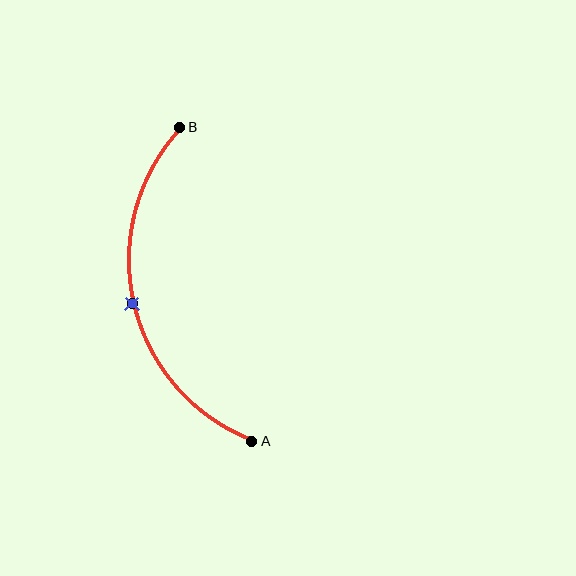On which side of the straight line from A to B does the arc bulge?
The arc bulges to the left of the straight line connecting A and B.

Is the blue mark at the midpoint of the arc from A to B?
Yes. The blue mark lies on the arc at equal arc-length from both A and B — it is the arc midpoint.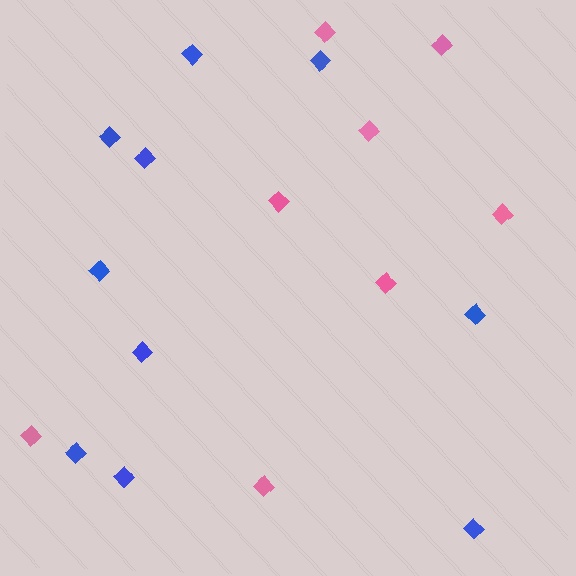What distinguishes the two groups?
There are 2 groups: one group of blue diamonds (10) and one group of pink diamonds (8).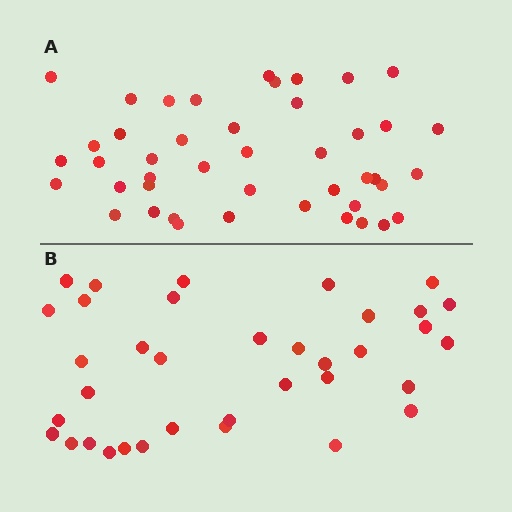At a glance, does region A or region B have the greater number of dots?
Region A (the top region) has more dots.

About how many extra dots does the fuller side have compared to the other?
Region A has roughly 8 or so more dots than region B.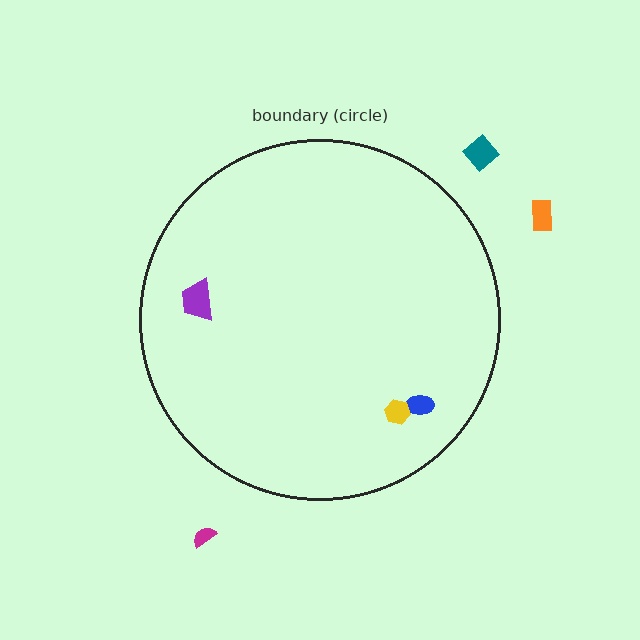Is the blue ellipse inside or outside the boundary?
Inside.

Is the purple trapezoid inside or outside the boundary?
Inside.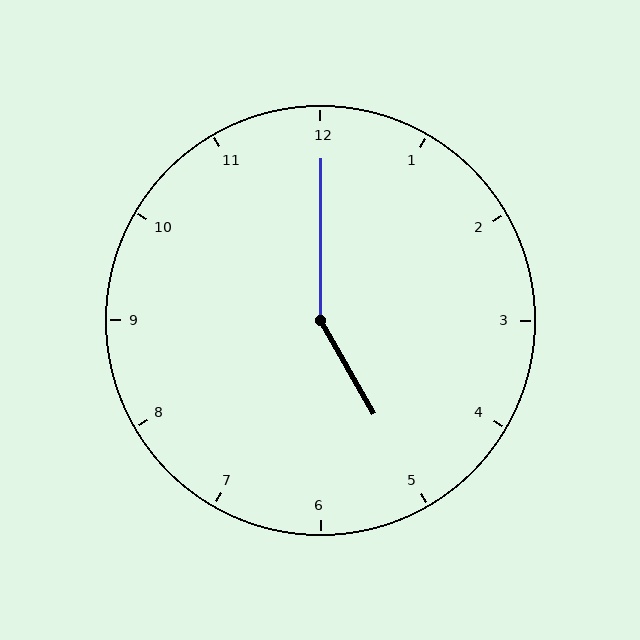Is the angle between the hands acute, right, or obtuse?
It is obtuse.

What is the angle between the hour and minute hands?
Approximately 150 degrees.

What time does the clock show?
5:00.